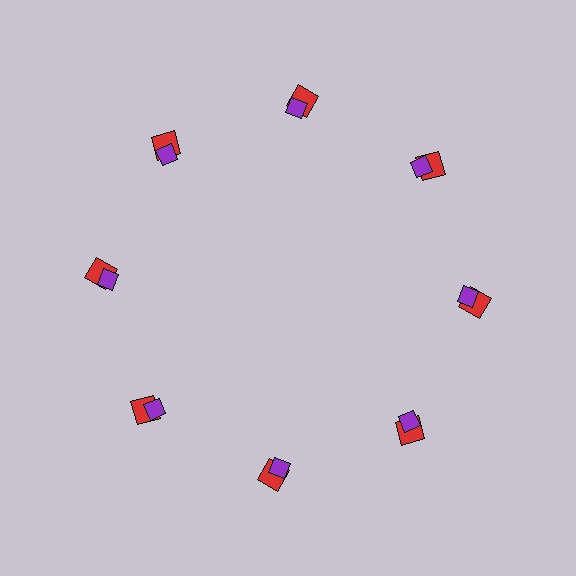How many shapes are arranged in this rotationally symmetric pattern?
There are 16 shapes, arranged in 8 groups of 2.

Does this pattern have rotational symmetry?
Yes, this pattern has 8-fold rotational symmetry. It looks the same after rotating 45 degrees around the center.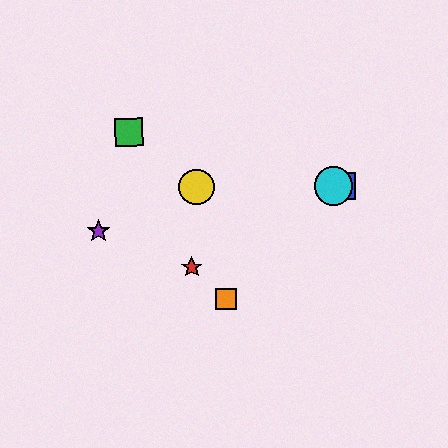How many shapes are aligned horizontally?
3 shapes (the blue square, the yellow circle, the cyan circle) are aligned horizontally.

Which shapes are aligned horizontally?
The blue square, the yellow circle, the cyan circle are aligned horizontally.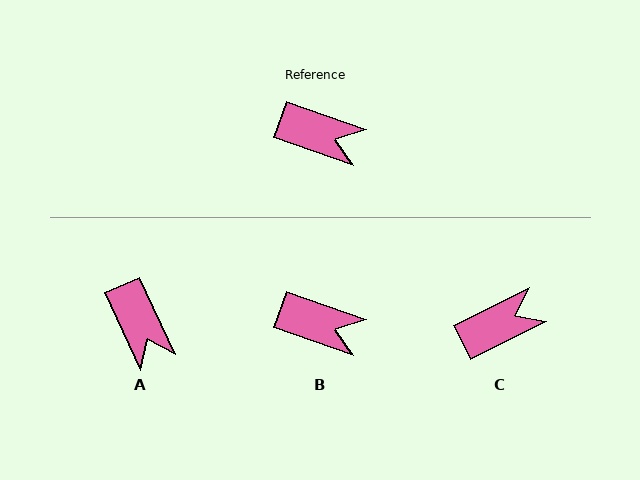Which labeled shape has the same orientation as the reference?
B.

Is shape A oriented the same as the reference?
No, it is off by about 46 degrees.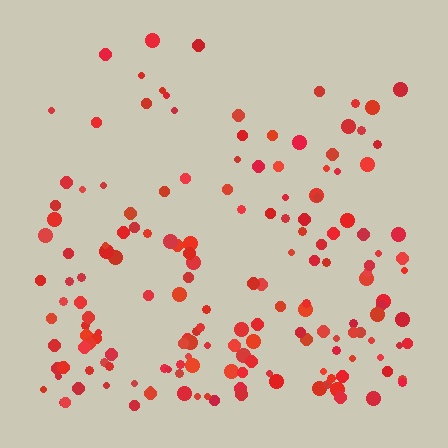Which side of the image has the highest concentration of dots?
The bottom.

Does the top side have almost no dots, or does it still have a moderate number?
Still a moderate number, just noticeably fewer than the bottom.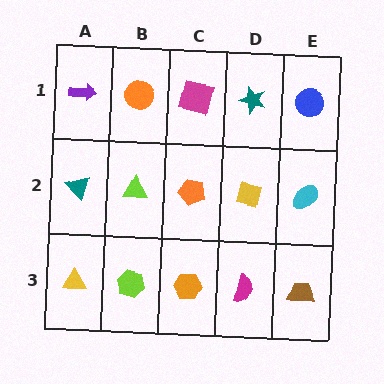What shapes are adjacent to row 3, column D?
A yellow square (row 2, column D), an orange hexagon (row 3, column C), a brown trapezoid (row 3, column E).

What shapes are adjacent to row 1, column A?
A teal triangle (row 2, column A), an orange circle (row 1, column B).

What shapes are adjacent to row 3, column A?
A teal triangle (row 2, column A), a lime hexagon (row 3, column B).